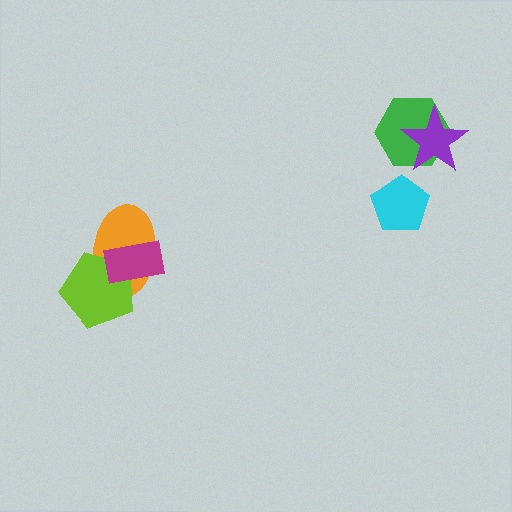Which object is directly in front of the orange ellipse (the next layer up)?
The lime pentagon is directly in front of the orange ellipse.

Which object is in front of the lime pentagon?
The magenta rectangle is in front of the lime pentagon.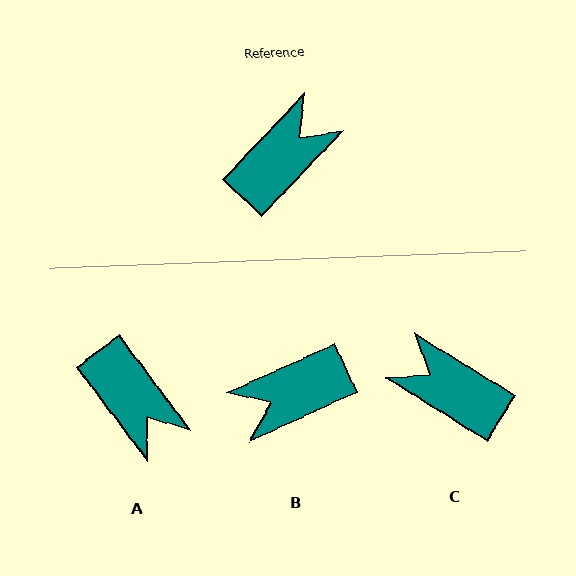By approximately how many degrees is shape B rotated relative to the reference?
Approximately 158 degrees counter-clockwise.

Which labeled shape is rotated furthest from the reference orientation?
B, about 158 degrees away.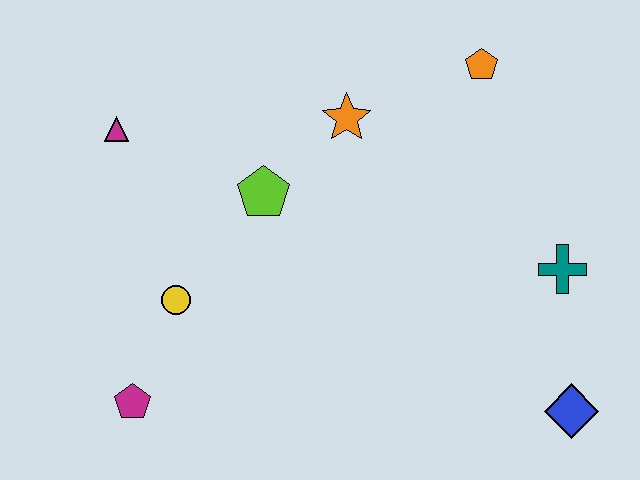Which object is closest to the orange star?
The lime pentagon is closest to the orange star.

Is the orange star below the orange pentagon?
Yes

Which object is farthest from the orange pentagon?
The magenta pentagon is farthest from the orange pentagon.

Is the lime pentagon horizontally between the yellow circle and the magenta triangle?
No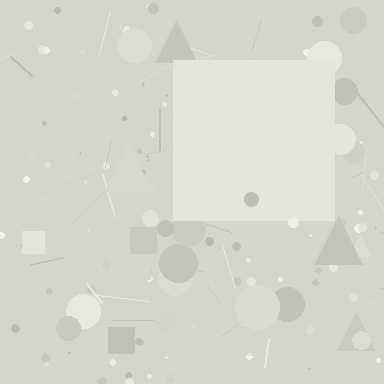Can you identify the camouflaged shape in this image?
The camouflaged shape is a square.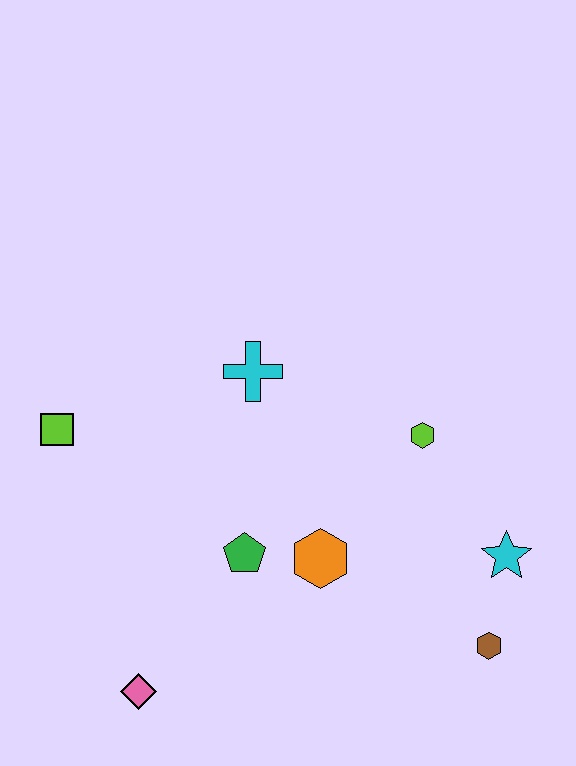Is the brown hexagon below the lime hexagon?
Yes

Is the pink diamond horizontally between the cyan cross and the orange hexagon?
No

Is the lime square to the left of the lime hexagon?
Yes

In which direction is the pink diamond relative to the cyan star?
The pink diamond is to the left of the cyan star.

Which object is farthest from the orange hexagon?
The lime square is farthest from the orange hexagon.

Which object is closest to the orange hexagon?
The green pentagon is closest to the orange hexagon.